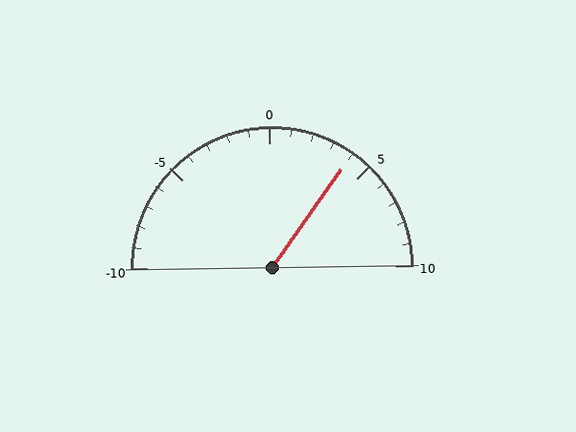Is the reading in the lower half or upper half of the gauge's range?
The reading is in the upper half of the range (-10 to 10).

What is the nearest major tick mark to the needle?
The nearest major tick mark is 5.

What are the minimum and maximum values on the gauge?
The gauge ranges from -10 to 10.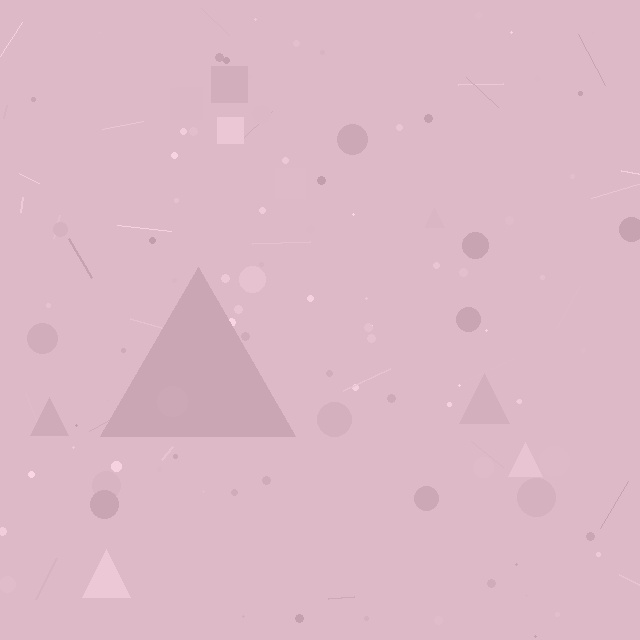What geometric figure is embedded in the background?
A triangle is embedded in the background.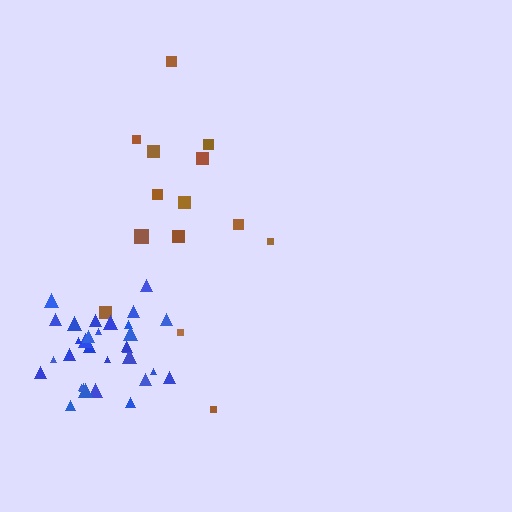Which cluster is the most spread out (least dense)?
Brown.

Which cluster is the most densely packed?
Blue.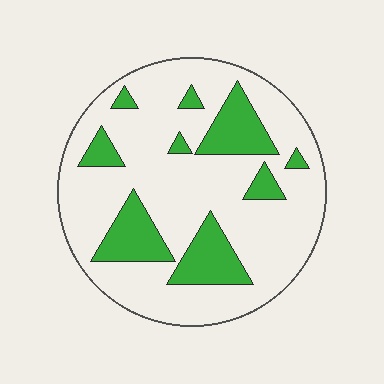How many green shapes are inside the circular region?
9.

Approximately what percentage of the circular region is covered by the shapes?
Approximately 25%.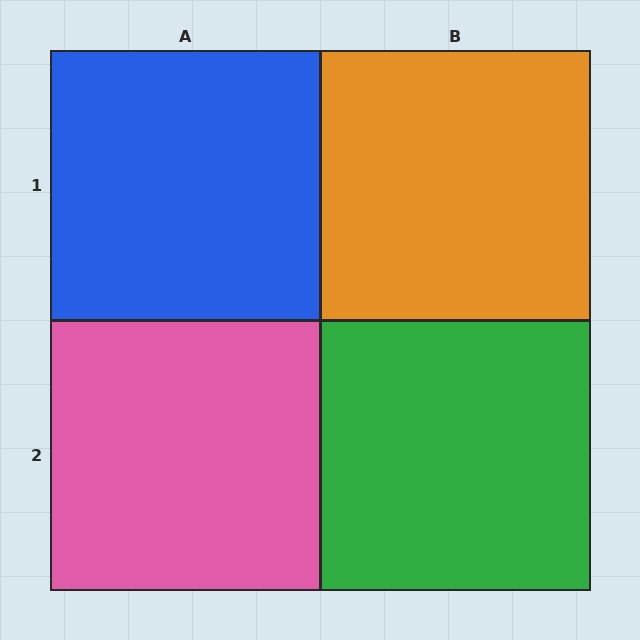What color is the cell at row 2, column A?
Pink.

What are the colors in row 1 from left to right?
Blue, orange.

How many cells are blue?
1 cell is blue.